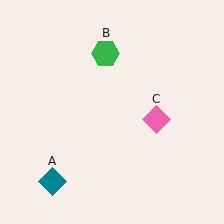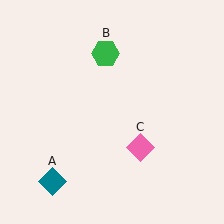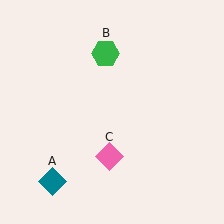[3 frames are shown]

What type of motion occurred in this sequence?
The pink diamond (object C) rotated clockwise around the center of the scene.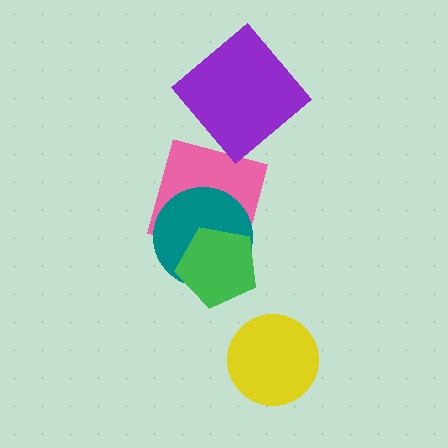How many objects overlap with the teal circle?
2 objects overlap with the teal circle.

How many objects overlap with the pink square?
2 objects overlap with the pink square.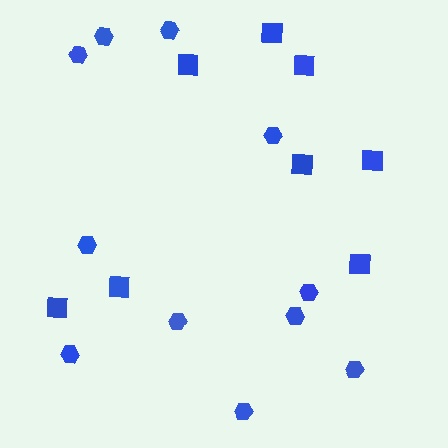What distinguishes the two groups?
There are 2 groups: one group of squares (8) and one group of hexagons (11).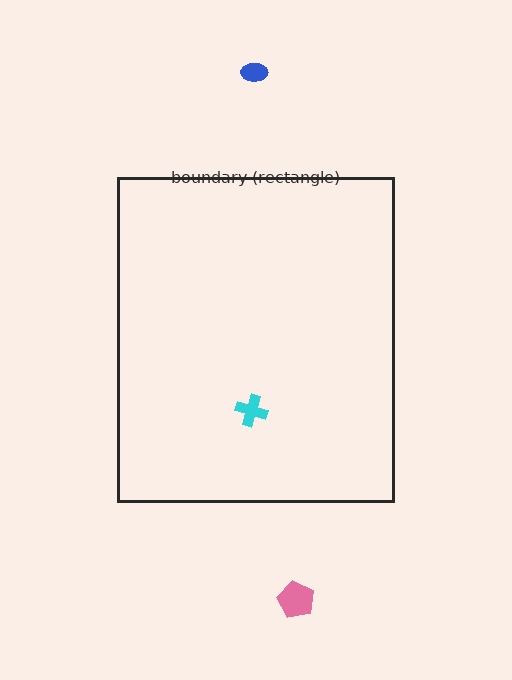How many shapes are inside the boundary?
1 inside, 2 outside.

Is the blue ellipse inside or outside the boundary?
Outside.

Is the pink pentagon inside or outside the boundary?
Outside.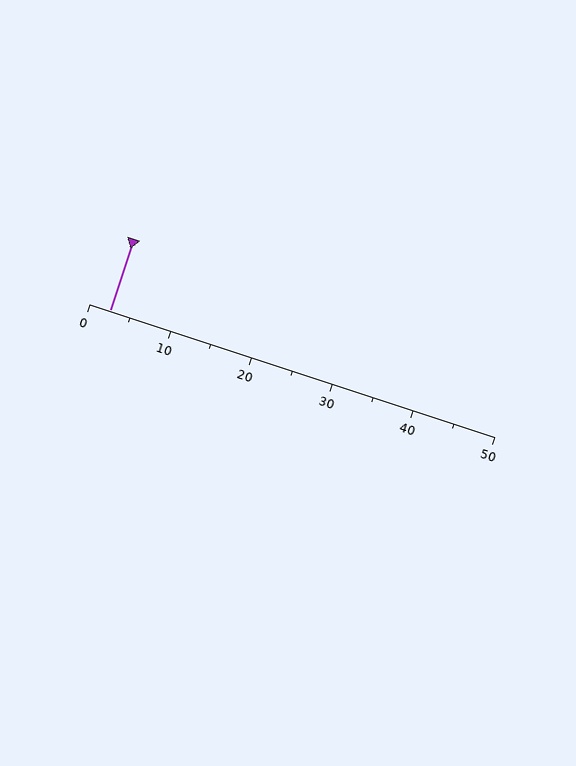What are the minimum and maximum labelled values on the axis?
The axis runs from 0 to 50.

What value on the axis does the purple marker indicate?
The marker indicates approximately 2.5.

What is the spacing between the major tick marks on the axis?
The major ticks are spaced 10 apart.